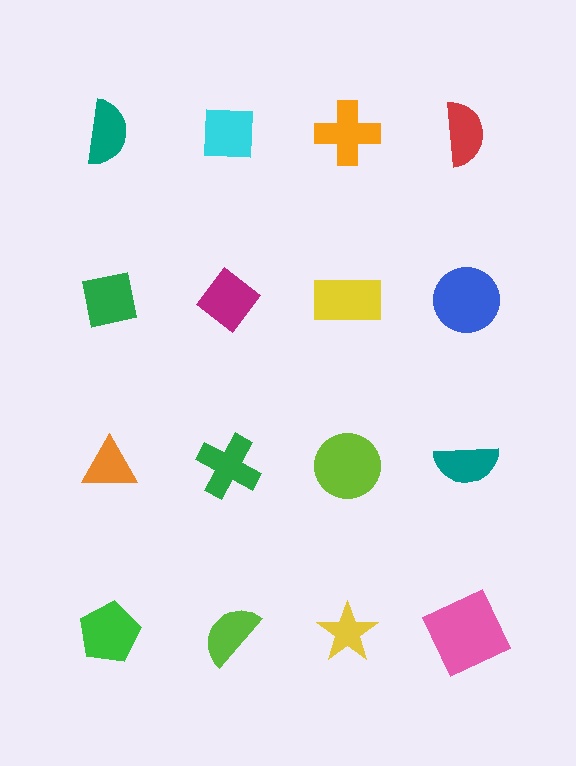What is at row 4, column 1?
A green pentagon.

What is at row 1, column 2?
A cyan square.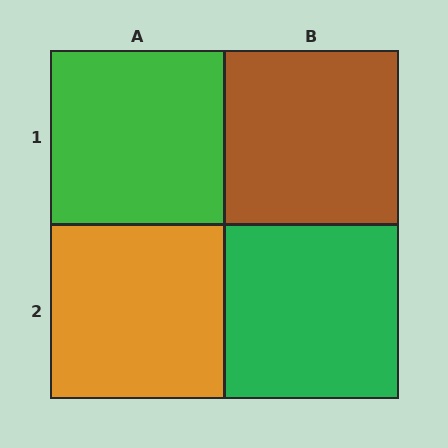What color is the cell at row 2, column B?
Green.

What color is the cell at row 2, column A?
Orange.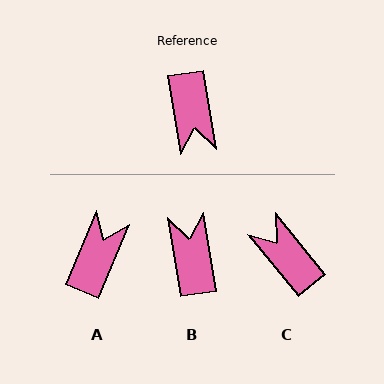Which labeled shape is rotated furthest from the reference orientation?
B, about 180 degrees away.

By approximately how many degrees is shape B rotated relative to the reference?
Approximately 180 degrees clockwise.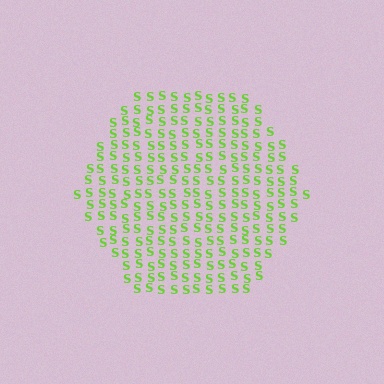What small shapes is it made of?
It is made of small letter S's.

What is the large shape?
The large shape is a hexagon.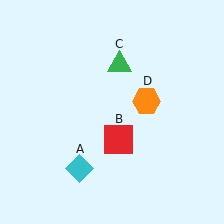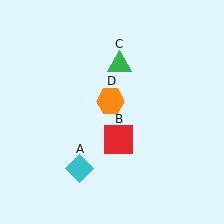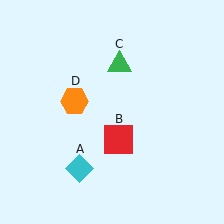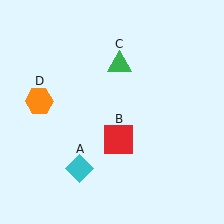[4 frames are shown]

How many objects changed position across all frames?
1 object changed position: orange hexagon (object D).